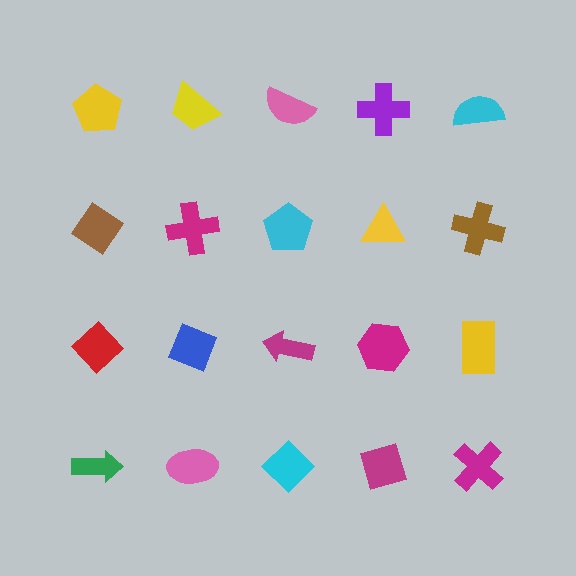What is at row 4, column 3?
A cyan diamond.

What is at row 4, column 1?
A green arrow.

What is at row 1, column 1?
A yellow pentagon.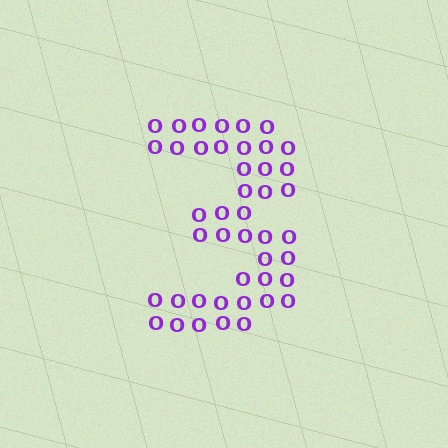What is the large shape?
The large shape is the digit 3.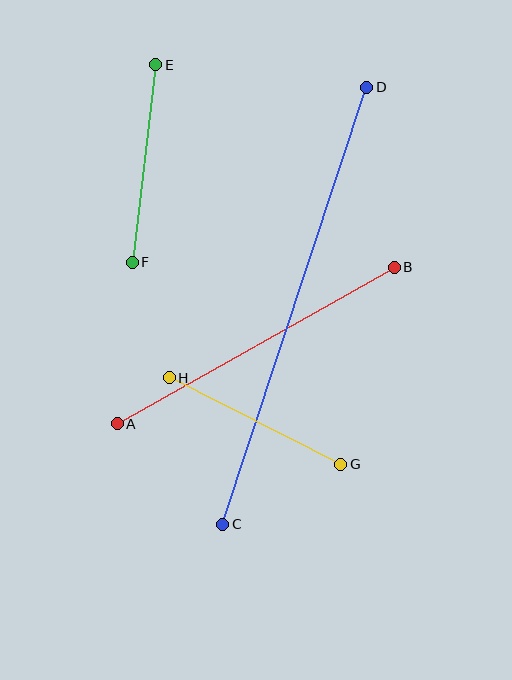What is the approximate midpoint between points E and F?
The midpoint is at approximately (144, 163) pixels.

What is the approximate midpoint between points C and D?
The midpoint is at approximately (295, 306) pixels.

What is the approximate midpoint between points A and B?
The midpoint is at approximately (256, 345) pixels.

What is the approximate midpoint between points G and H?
The midpoint is at approximately (255, 421) pixels.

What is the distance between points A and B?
The distance is approximately 318 pixels.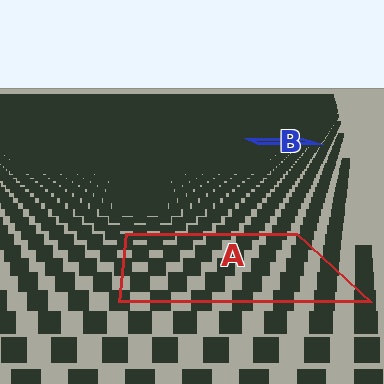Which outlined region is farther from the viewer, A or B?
Region B is farther from the viewer — the texture elements inside it appear smaller and more densely packed.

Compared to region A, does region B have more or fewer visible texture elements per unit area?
Region B has more texture elements per unit area — they are packed more densely because it is farther away.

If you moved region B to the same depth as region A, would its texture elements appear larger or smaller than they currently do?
They would appear larger. At a closer depth, the same texture elements are projected at a bigger on-screen size.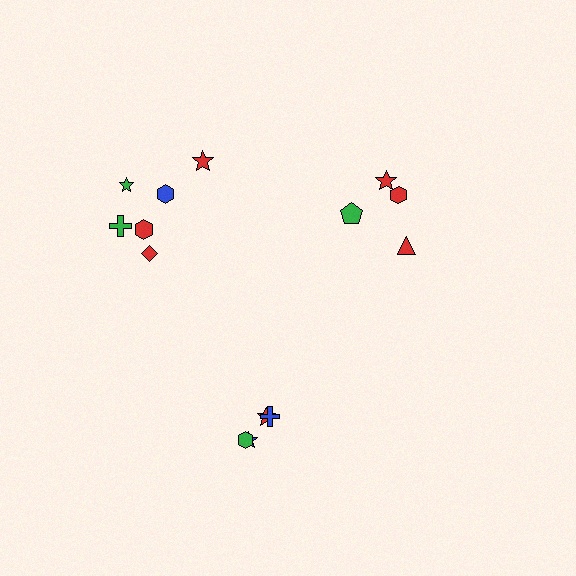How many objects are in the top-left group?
There are 6 objects.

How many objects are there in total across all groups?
There are 14 objects.